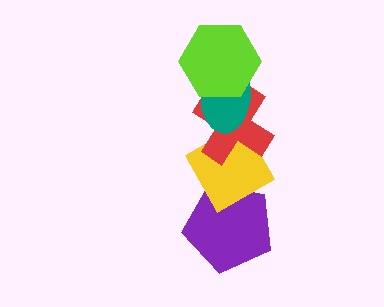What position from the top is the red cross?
The red cross is 3rd from the top.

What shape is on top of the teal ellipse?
The lime hexagon is on top of the teal ellipse.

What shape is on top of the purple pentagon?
The yellow diamond is on top of the purple pentagon.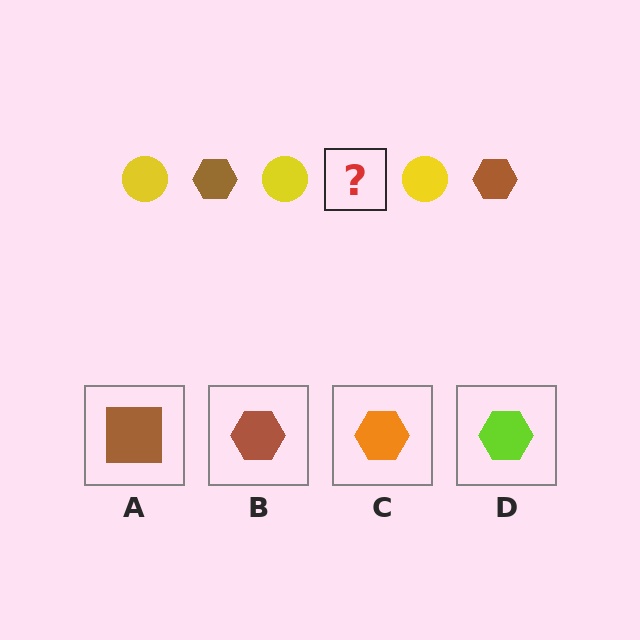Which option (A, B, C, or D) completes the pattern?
B.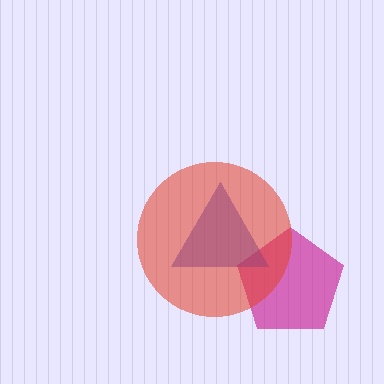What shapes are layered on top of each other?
The layered shapes are: a magenta pentagon, a blue triangle, a red circle.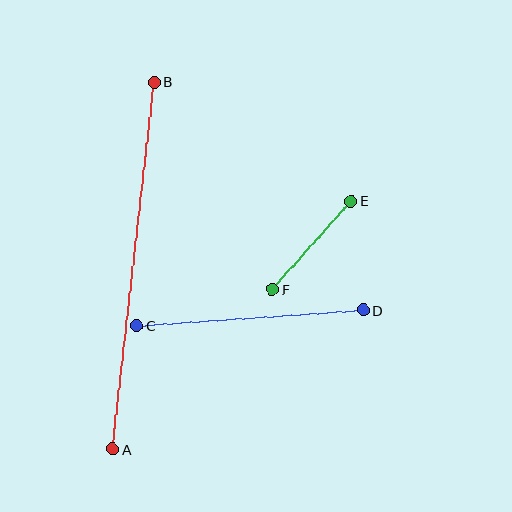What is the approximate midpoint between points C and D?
The midpoint is at approximately (250, 318) pixels.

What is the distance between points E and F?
The distance is approximately 118 pixels.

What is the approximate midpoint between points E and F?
The midpoint is at approximately (312, 245) pixels.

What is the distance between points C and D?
The distance is approximately 227 pixels.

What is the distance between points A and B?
The distance is approximately 369 pixels.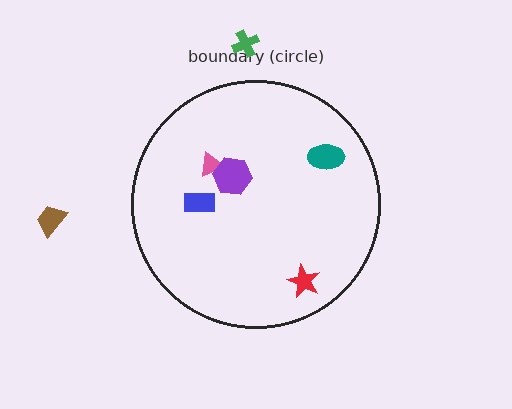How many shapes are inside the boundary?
5 inside, 2 outside.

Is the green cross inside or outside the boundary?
Outside.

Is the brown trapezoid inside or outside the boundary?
Outside.